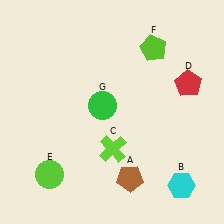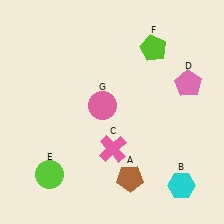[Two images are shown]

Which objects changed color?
C changed from lime to pink. D changed from red to pink. G changed from green to pink.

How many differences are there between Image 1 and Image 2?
There are 3 differences between the two images.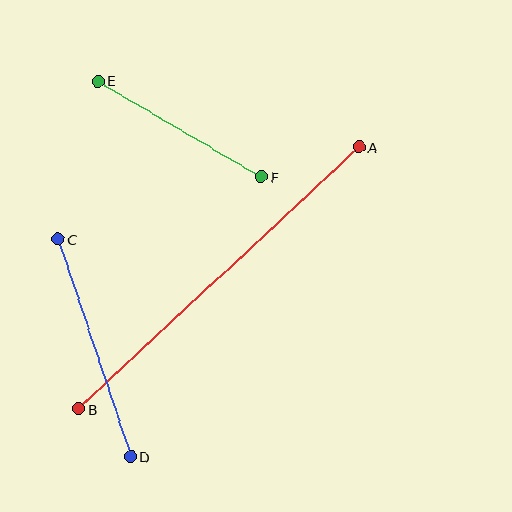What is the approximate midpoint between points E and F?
The midpoint is at approximately (180, 129) pixels.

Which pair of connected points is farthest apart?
Points A and B are farthest apart.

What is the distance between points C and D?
The distance is approximately 229 pixels.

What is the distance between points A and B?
The distance is approximately 384 pixels.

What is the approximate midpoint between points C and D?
The midpoint is at approximately (94, 348) pixels.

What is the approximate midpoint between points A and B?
The midpoint is at approximately (219, 278) pixels.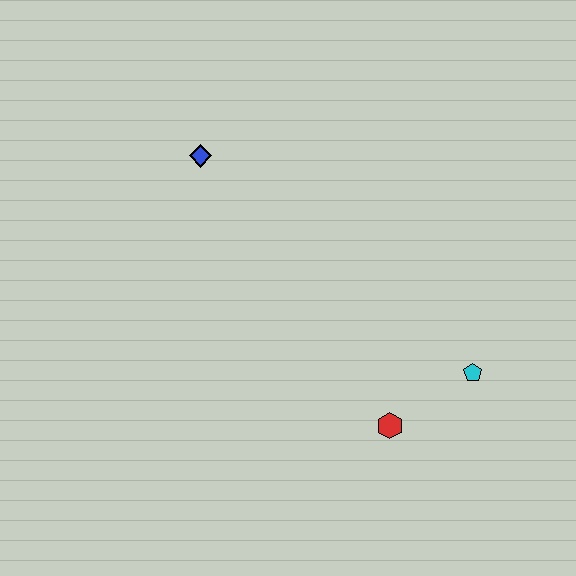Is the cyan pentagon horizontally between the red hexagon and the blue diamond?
No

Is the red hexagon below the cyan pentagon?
Yes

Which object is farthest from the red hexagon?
The blue diamond is farthest from the red hexagon.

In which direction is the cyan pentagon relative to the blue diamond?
The cyan pentagon is to the right of the blue diamond.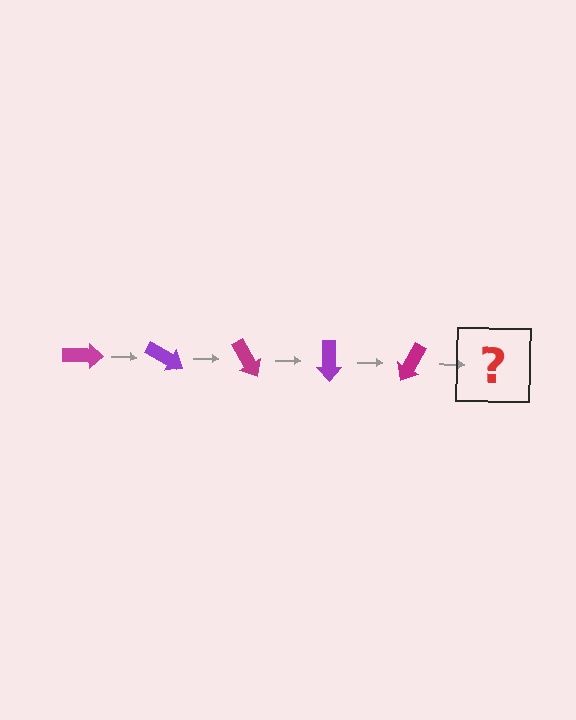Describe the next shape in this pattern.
It should be a purple arrow, rotated 150 degrees from the start.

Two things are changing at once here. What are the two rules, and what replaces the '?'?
The two rules are that it rotates 30 degrees each step and the color cycles through magenta and purple. The '?' should be a purple arrow, rotated 150 degrees from the start.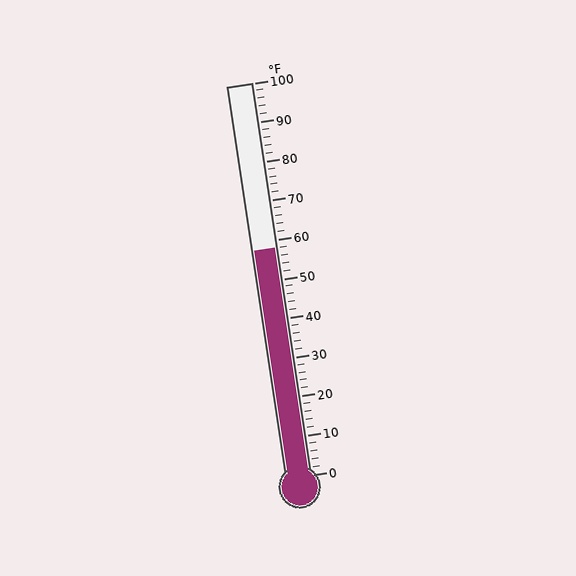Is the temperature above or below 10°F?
The temperature is above 10°F.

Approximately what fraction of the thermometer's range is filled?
The thermometer is filled to approximately 60% of its range.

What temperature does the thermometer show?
The thermometer shows approximately 58°F.